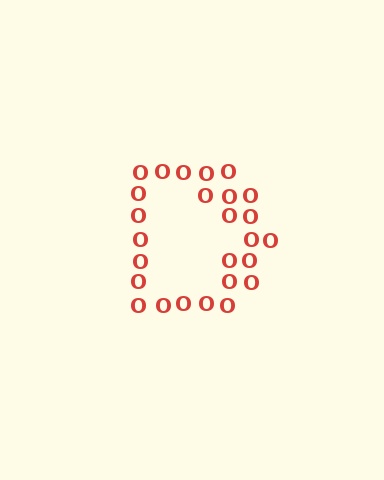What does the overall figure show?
The overall figure shows the letter D.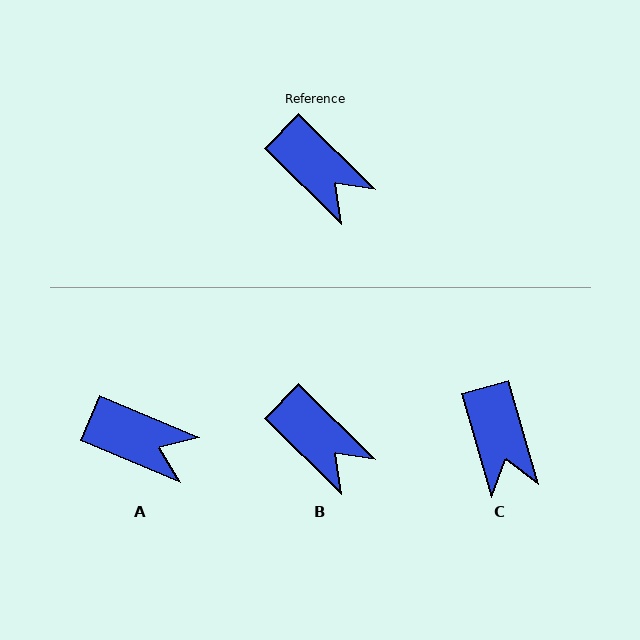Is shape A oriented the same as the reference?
No, it is off by about 22 degrees.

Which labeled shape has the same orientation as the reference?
B.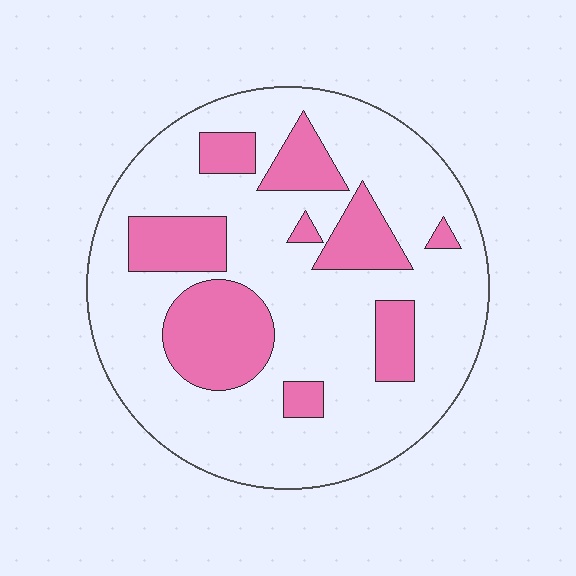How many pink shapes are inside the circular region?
9.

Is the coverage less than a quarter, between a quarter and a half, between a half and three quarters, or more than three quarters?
Between a quarter and a half.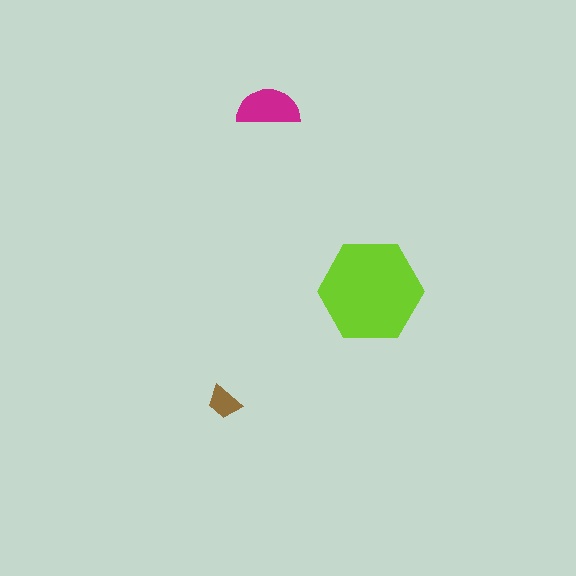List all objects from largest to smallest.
The lime hexagon, the magenta semicircle, the brown trapezoid.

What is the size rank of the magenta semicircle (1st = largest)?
2nd.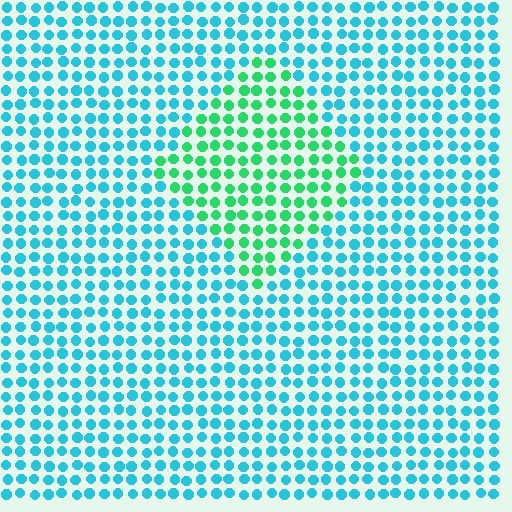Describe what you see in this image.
The image is filled with small cyan elements in a uniform arrangement. A diamond-shaped region is visible where the elements are tinted to a slightly different hue, forming a subtle color boundary.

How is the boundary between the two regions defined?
The boundary is defined purely by a slight shift in hue (about 45 degrees). Spacing, size, and orientation are identical on both sides.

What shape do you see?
I see a diamond.